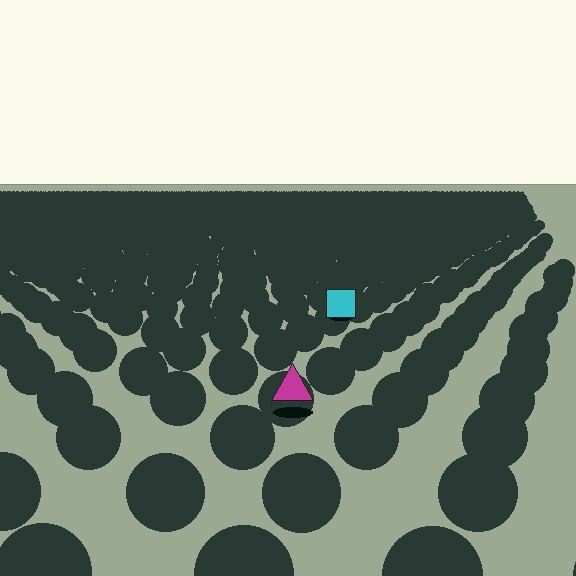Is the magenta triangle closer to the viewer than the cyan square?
Yes. The magenta triangle is closer — you can tell from the texture gradient: the ground texture is coarser near it.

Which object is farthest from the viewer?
The cyan square is farthest from the viewer. It appears smaller and the ground texture around it is denser.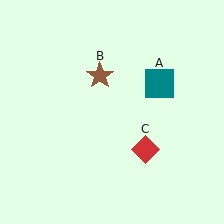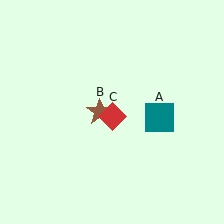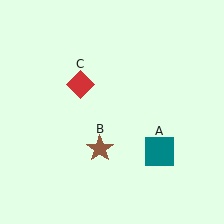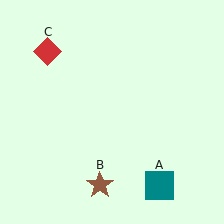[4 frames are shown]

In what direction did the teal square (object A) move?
The teal square (object A) moved down.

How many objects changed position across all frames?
3 objects changed position: teal square (object A), brown star (object B), red diamond (object C).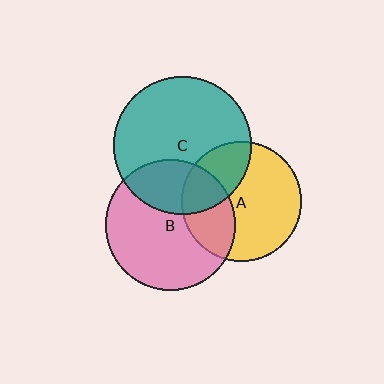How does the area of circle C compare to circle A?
Approximately 1.3 times.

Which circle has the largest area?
Circle C (teal).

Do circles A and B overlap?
Yes.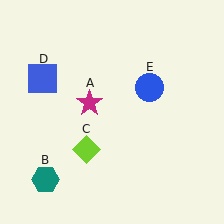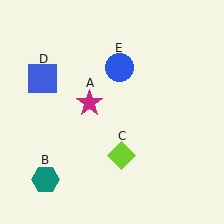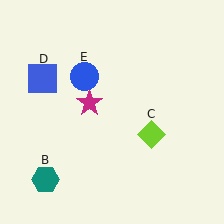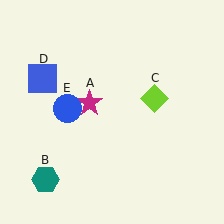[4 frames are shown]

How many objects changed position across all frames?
2 objects changed position: lime diamond (object C), blue circle (object E).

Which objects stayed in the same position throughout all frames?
Magenta star (object A) and teal hexagon (object B) and blue square (object D) remained stationary.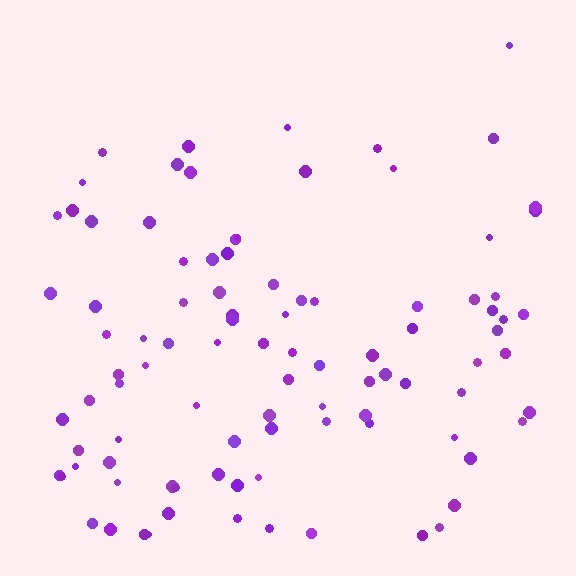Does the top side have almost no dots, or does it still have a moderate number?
Still a moderate number, just noticeably fewer than the bottom.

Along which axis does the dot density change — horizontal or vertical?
Vertical.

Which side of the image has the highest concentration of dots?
The bottom.